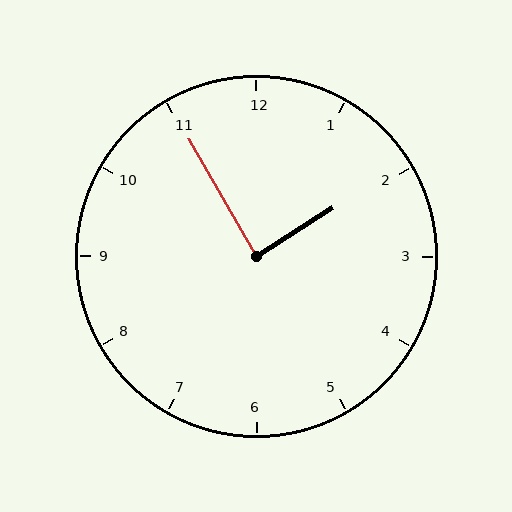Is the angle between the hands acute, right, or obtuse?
It is right.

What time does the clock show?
1:55.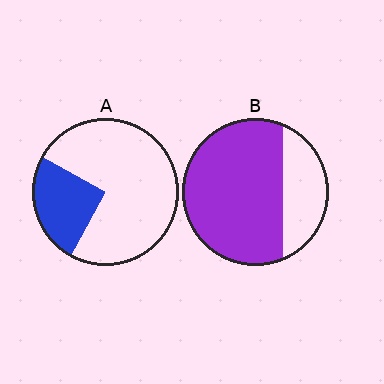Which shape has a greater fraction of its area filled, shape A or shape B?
Shape B.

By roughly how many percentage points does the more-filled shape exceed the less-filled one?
By roughly 50 percentage points (B over A).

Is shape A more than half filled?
No.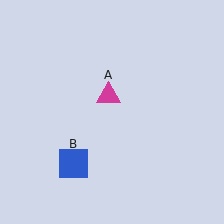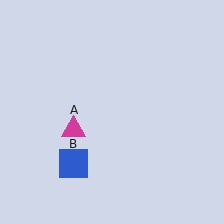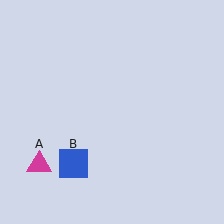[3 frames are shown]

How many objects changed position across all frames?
1 object changed position: magenta triangle (object A).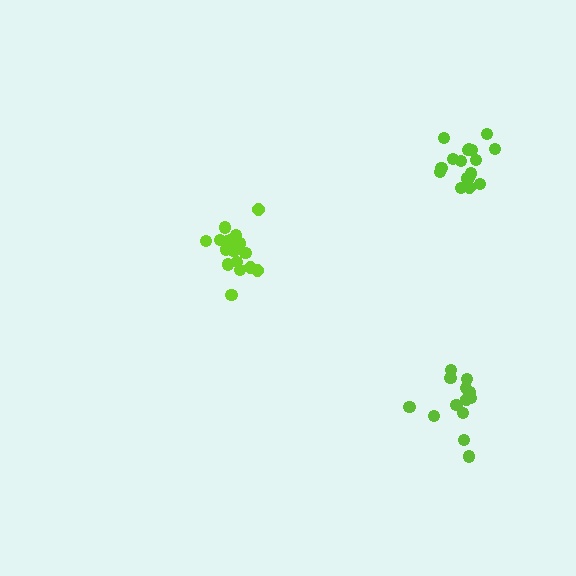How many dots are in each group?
Group 1: 17 dots, Group 2: 13 dots, Group 3: 17 dots (47 total).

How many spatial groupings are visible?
There are 3 spatial groupings.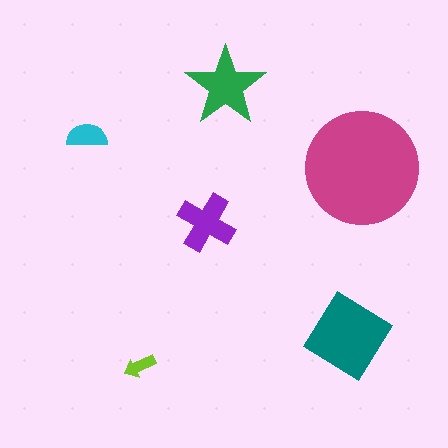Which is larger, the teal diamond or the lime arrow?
The teal diamond.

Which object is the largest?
The magenta circle.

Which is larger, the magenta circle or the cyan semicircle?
The magenta circle.